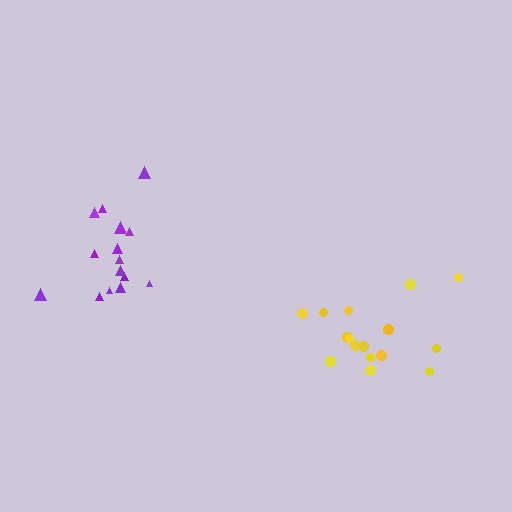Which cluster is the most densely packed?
Yellow.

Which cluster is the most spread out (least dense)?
Purple.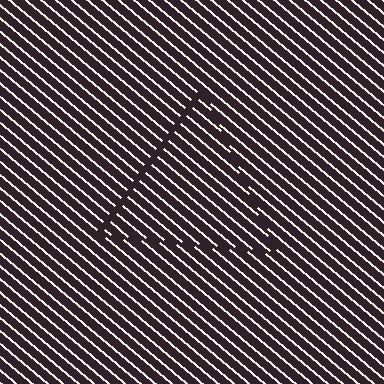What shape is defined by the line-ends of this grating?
An illusory triangle. The interior of the shape contains the same grating, shifted by half a period — the contour is defined by the phase discontinuity where line-ends from the inner and outer gratings abut.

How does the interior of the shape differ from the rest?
The interior of the shape contains the same grating, shifted by half a period — the contour is defined by the phase discontinuity where line-ends from the inner and outer gratings abut.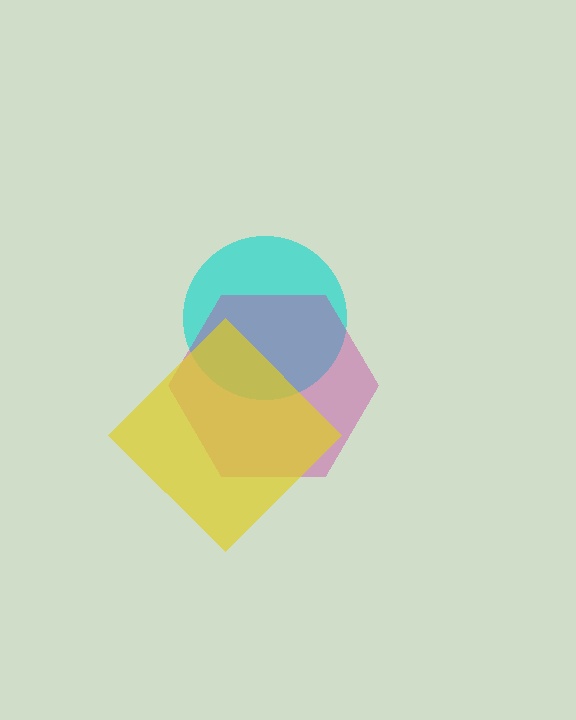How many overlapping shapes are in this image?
There are 3 overlapping shapes in the image.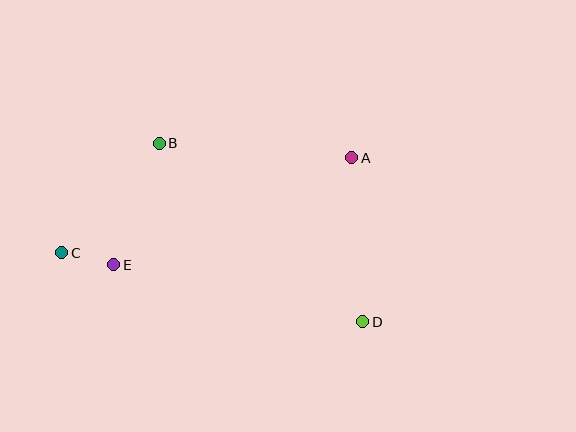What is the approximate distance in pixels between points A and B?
The distance between A and B is approximately 193 pixels.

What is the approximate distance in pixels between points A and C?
The distance between A and C is approximately 305 pixels.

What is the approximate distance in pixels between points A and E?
The distance between A and E is approximately 261 pixels.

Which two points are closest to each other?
Points C and E are closest to each other.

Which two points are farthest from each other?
Points C and D are farthest from each other.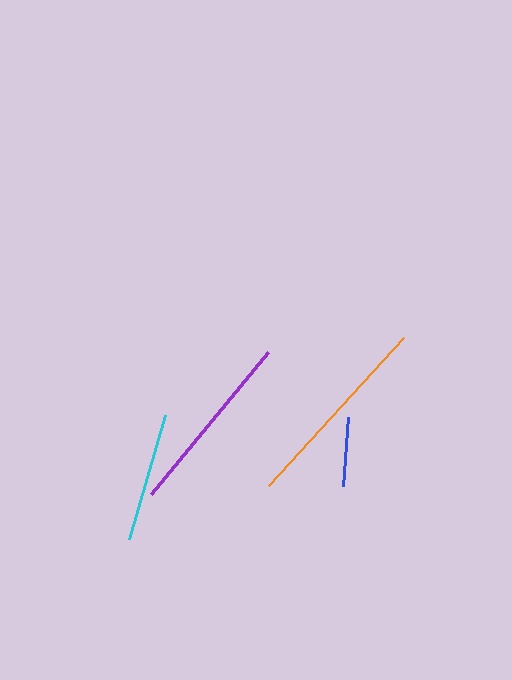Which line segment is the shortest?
The blue line is the shortest at approximately 69 pixels.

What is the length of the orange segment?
The orange segment is approximately 201 pixels long.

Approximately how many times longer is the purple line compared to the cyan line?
The purple line is approximately 1.4 times the length of the cyan line.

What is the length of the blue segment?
The blue segment is approximately 69 pixels long.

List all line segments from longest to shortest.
From longest to shortest: orange, purple, cyan, blue.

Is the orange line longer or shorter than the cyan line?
The orange line is longer than the cyan line.